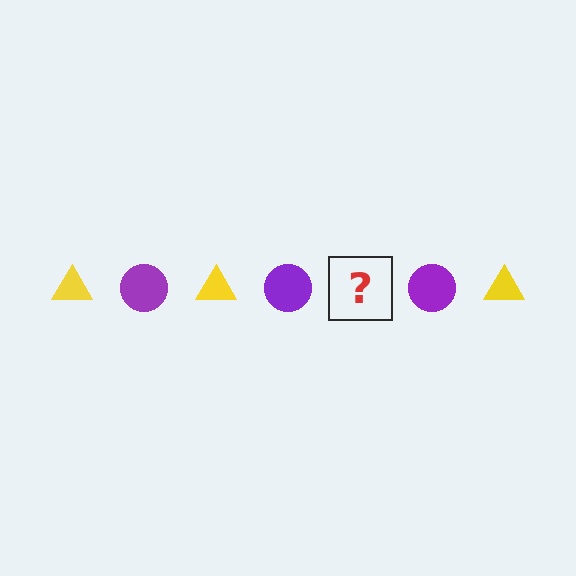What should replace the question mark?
The question mark should be replaced with a yellow triangle.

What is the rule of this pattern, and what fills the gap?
The rule is that the pattern alternates between yellow triangle and purple circle. The gap should be filled with a yellow triangle.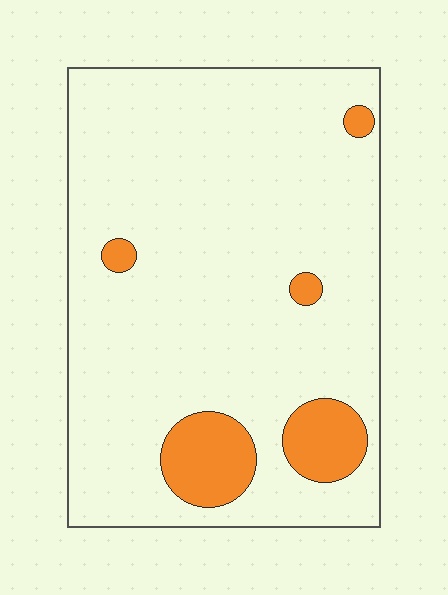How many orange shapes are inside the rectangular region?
5.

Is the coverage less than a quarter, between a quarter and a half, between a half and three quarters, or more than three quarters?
Less than a quarter.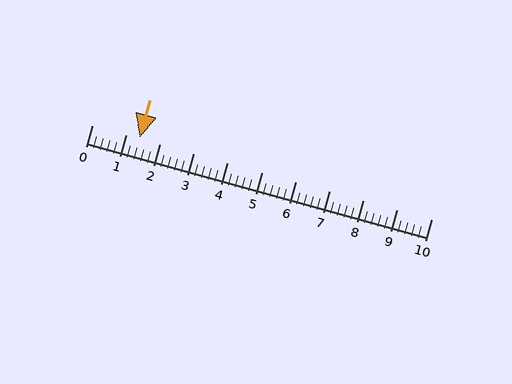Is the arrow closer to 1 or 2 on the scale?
The arrow is closer to 1.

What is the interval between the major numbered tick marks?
The major tick marks are spaced 1 units apart.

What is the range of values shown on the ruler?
The ruler shows values from 0 to 10.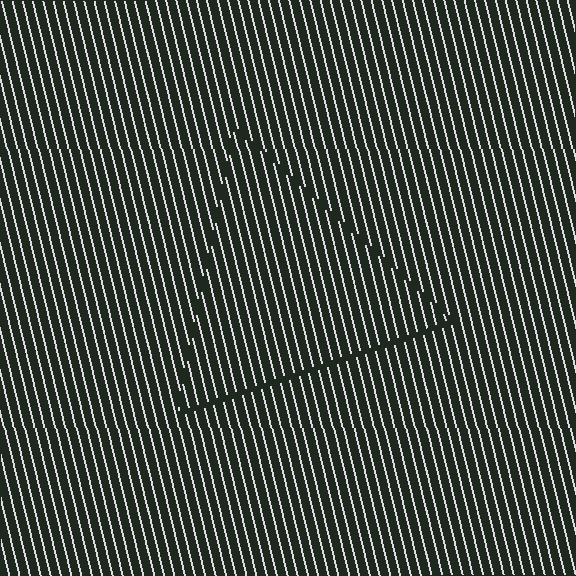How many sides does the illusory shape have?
3 sides — the line-ends trace a triangle.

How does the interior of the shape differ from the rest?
The interior of the shape contains the same grating, shifted by half a period — the contour is defined by the phase discontinuity where line-ends from the inner and outer gratings abut.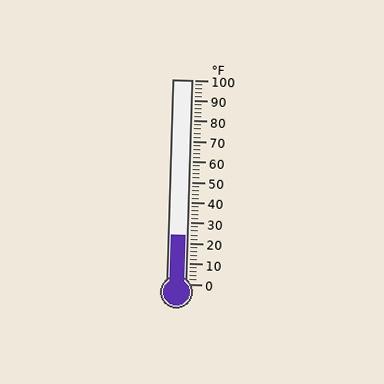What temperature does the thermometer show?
The thermometer shows approximately 24°F.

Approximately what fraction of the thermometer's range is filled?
The thermometer is filled to approximately 25% of its range.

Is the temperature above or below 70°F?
The temperature is below 70°F.